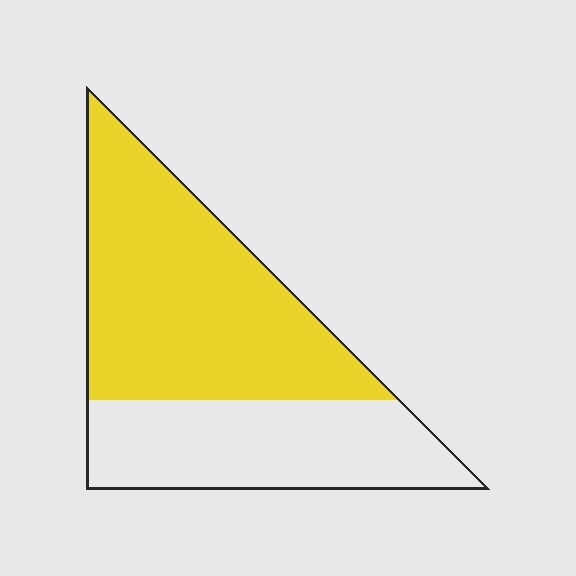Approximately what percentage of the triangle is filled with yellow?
Approximately 60%.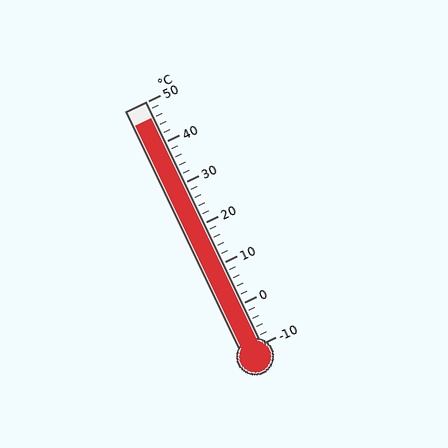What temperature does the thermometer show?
The thermometer shows approximately 46°C.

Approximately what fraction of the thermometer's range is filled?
The thermometer is filled to approximately 95% of its range.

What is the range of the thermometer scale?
The thermometer scale ranges from -10°C to 50°C.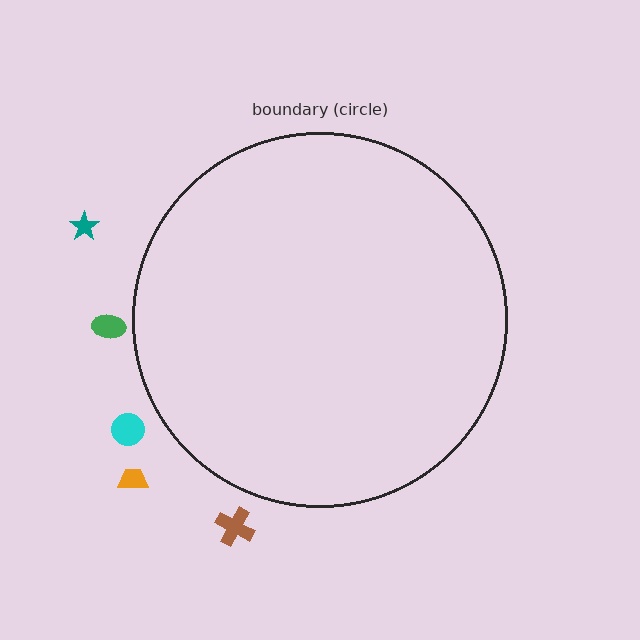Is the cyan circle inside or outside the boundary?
Outside.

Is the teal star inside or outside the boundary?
Outside.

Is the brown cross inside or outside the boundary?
Outside.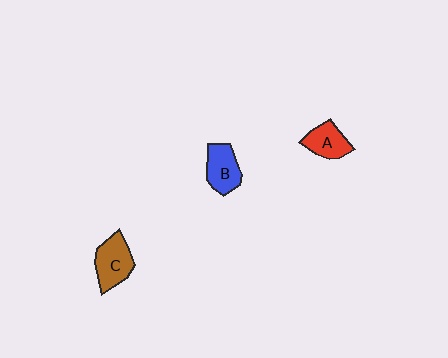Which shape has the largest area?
Shape C (brown).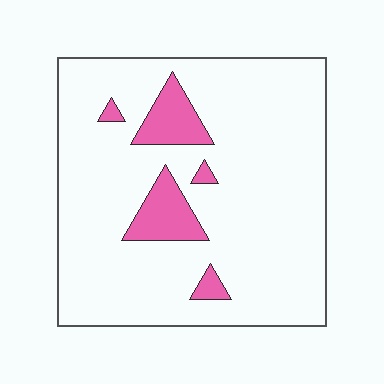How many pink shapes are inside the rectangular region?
5.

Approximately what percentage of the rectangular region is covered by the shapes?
Approximately 10%.